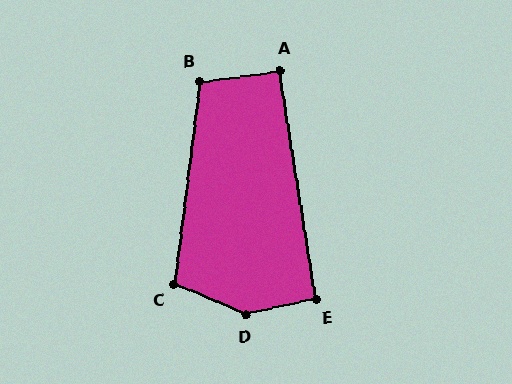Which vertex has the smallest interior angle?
A, at approximately 91 degrees.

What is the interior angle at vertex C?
Approximately 106 degrees (obtuse).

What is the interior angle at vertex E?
Approximately 93 degrees (approximately right).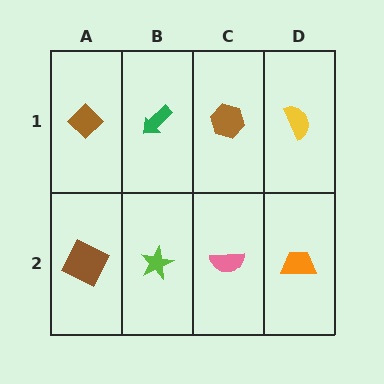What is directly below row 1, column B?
A lime star.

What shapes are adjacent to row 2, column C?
A brown hexagon (row 1, column C), a lime star (row 2, column B), an orange trapezoid (row 2, column D).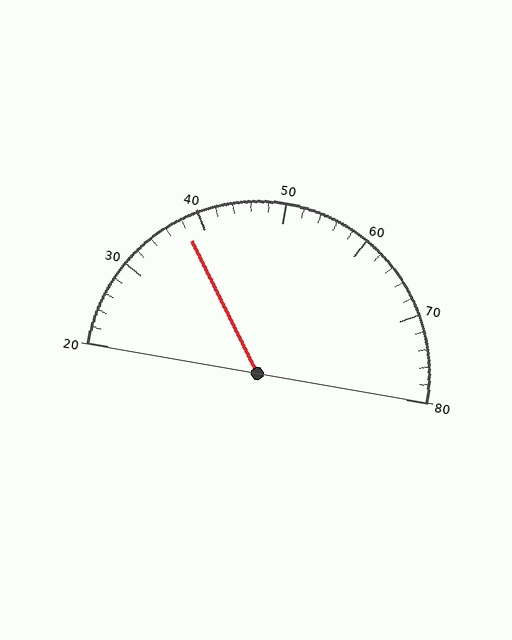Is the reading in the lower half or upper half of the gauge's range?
The reading is in the lower half of the range (20 to 80).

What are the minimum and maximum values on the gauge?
The gauge ranges from 20 to 80.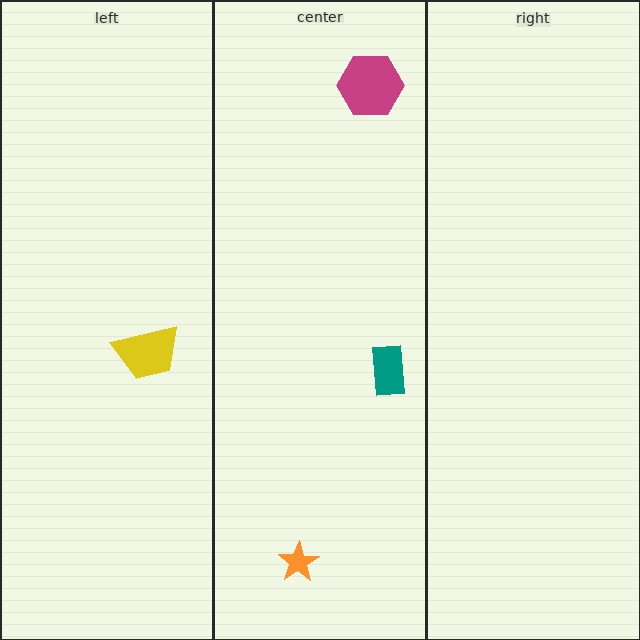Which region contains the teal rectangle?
The center region.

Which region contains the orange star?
The center region.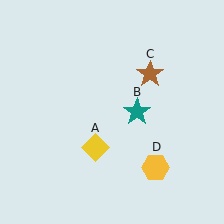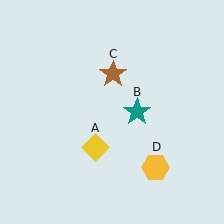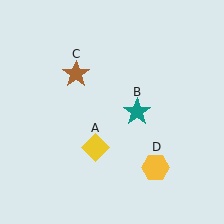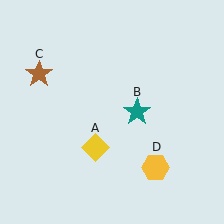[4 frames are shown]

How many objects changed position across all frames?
1 object changed position: brown star (object C).